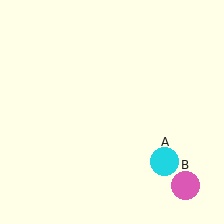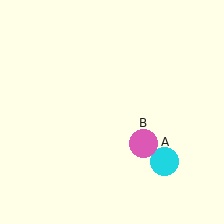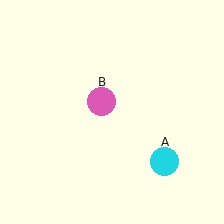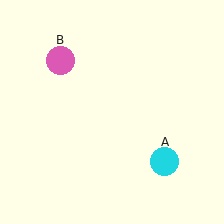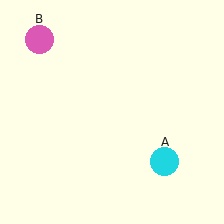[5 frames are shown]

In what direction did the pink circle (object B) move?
The pink circle (object B) moved up and to the left.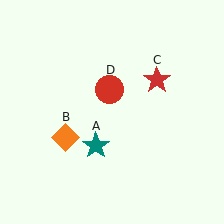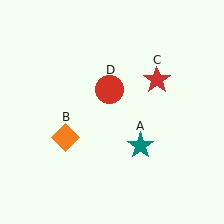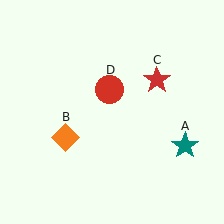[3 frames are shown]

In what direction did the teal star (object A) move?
The teal star (object A) moved right.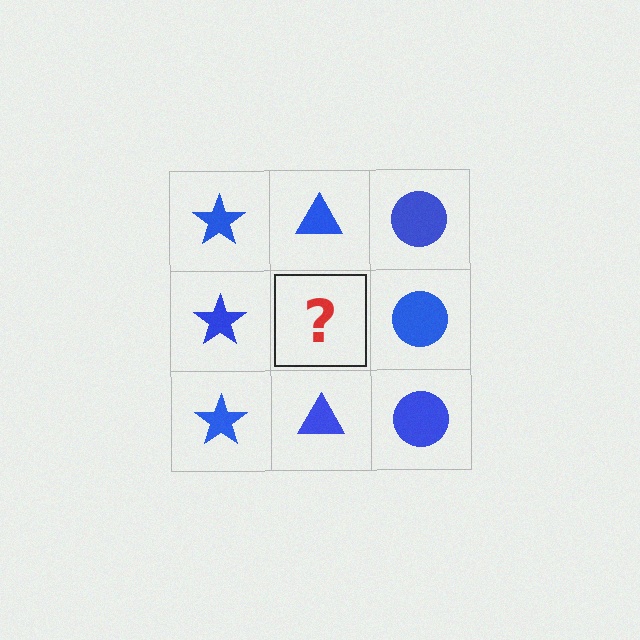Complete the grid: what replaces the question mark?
The question mark should be replaced with a blue triangle.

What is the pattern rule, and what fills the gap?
The rule is that each column has a consistent shape. The gap should be filled with a blue triangle.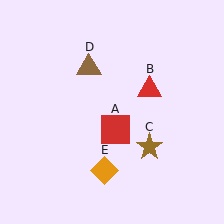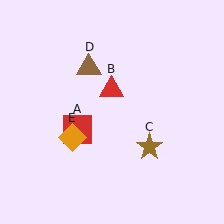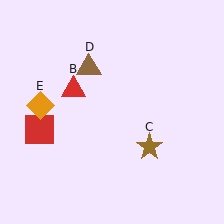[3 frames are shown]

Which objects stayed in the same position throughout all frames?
Brown star (object C) and brown triangle (object D) remained stationary.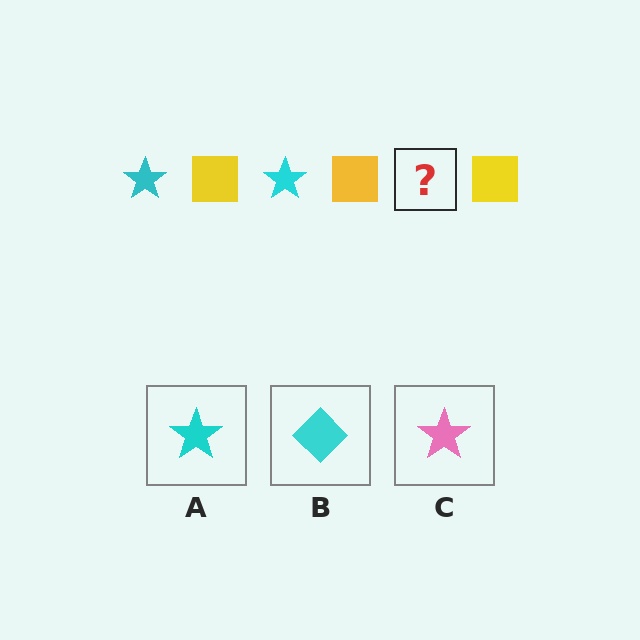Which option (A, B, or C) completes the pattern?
A.